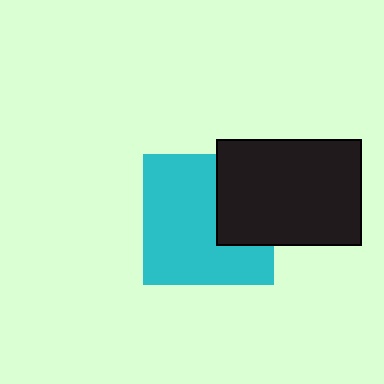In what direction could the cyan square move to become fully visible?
The cyan square could move left. That would shift it out from behind the black rectangle entirely.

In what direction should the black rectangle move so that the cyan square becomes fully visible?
The black rectangle should move right. That is the shortest direction to clear the overlap and leave the cyan square fully visible.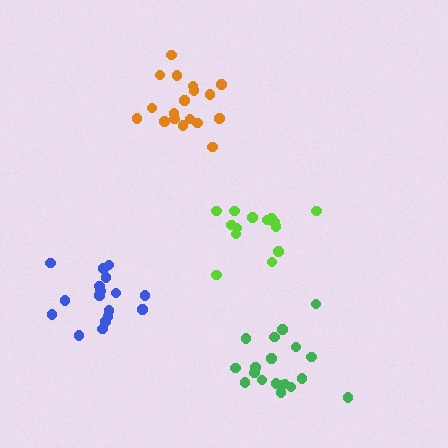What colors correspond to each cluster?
The clusters are colored: lime, orange, blue, green.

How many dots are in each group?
Group 1: 14 dots, Group 2: 18 dots, Group 3: 17 dots, Group 4: 19 dots (68 total).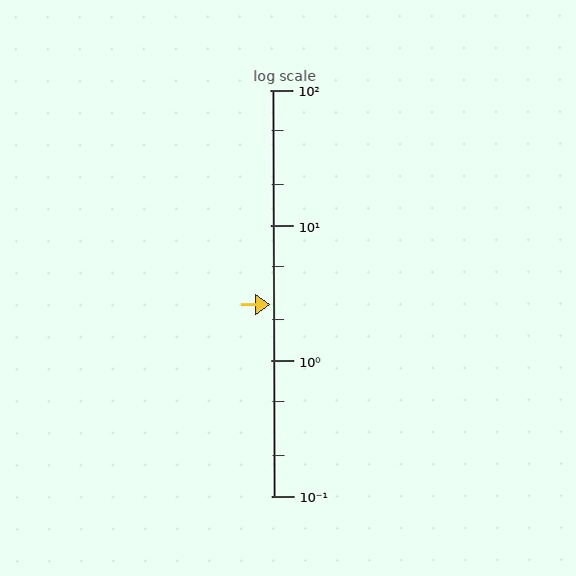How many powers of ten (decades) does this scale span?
The scale spans 3 decades, from 0.1 to 100.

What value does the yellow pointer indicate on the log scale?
The pointer indicates approximately 2.6.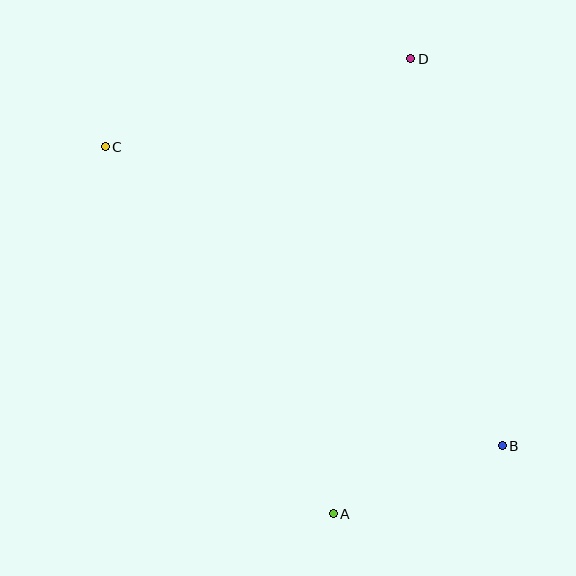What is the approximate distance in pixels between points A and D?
The distance between A and D is approximately 461 pixels.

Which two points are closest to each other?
Points A and B are closest to each other.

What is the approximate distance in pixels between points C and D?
The distance between C and D is approximately 318 pixels.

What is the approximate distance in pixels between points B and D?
The distance between B and D is approximately 398 pixels.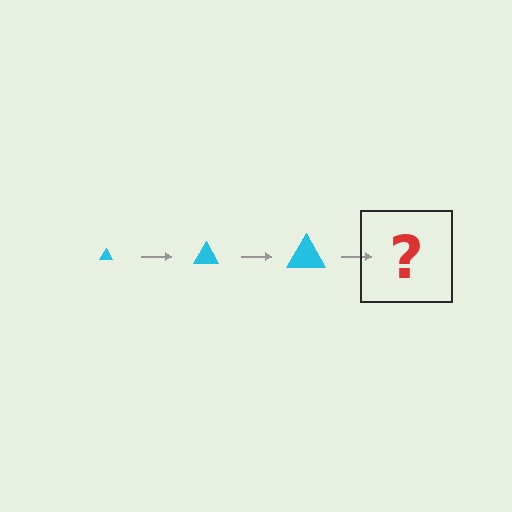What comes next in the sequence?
The next element should be a cyan triangle, larger than the previous one.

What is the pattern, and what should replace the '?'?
The pattern is that the triangle gets progressively larger each step. The '?' should be a cyan triangle, larger than the previous one.